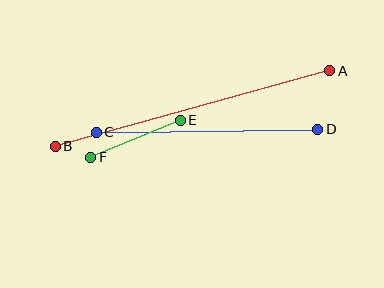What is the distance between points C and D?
The distance is approximately 221 pixels.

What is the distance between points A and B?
The distance is approximately 284 pixels.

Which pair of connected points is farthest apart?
Points A and B are farthest apart.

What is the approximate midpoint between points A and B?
The midpoint is at approximately (193, 108) pixels.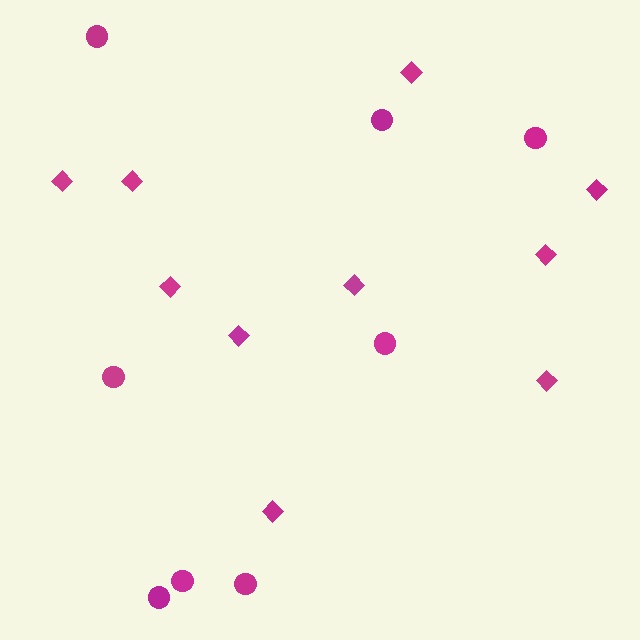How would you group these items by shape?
There are 2 groups: one group of circles (8) and one group of diamonds (10).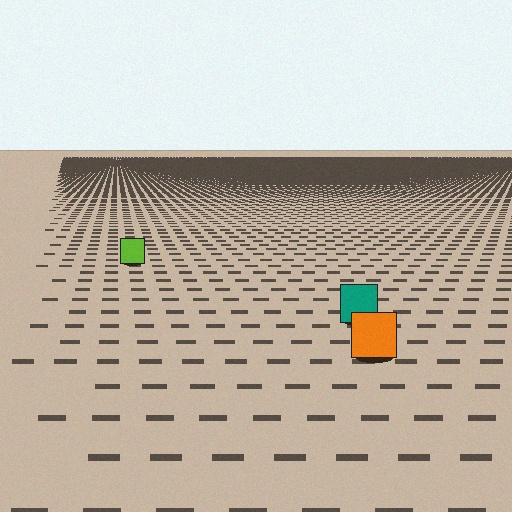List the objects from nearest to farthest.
From nearest to farthest: the orange square, the teal square, the lime square.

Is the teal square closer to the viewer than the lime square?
Yes. The teal square is closer — you can tell from the texture gradient: the ground texture is coarser near it.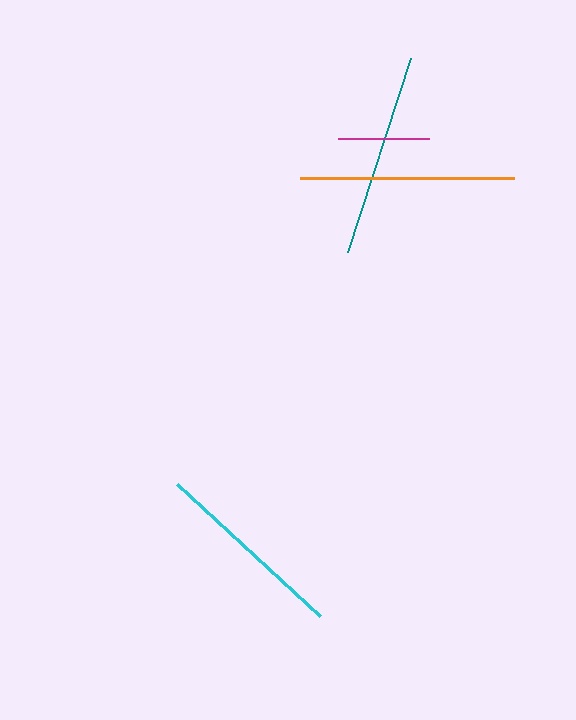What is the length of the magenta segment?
The magenta segment is approximately 91 pixels long.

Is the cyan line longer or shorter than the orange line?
The orange line is longer than the cyan line.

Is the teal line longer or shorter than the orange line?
The orange line is longer than the teal line.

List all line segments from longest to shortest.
From longest to shortest: orange, teal, cyan, magenta.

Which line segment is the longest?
The orange line is the longest at approximately 215 pixels.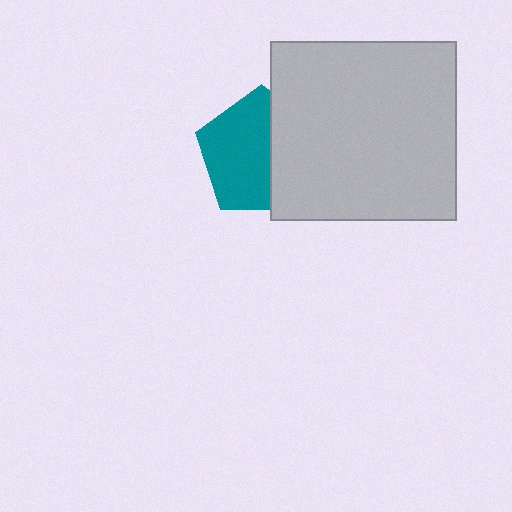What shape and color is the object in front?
The object in front is a light gray rectangle.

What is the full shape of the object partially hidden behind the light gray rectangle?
The partially hidden object is a teal pentagon.